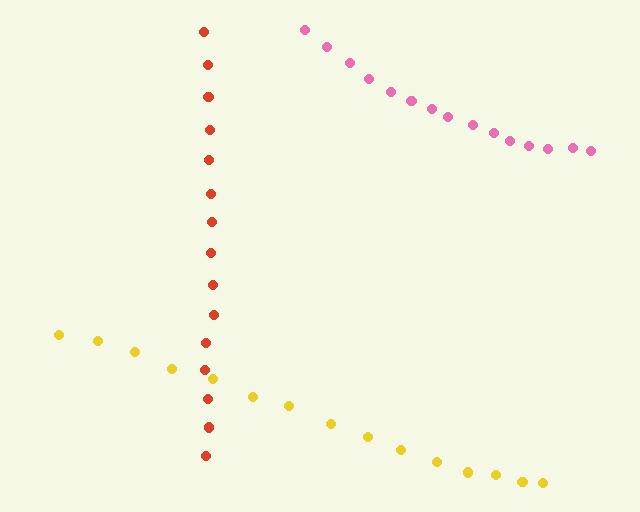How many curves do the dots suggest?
There are 3 distinct paths.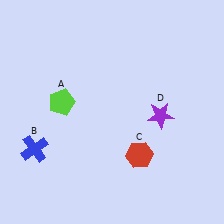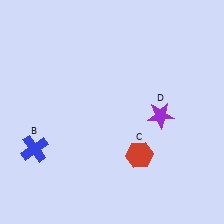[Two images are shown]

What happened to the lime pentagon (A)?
The lime pentagon (A) was removed in Image 2. It was in the top-left area of Image 1.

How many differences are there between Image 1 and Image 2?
There is 1 difference between the two images.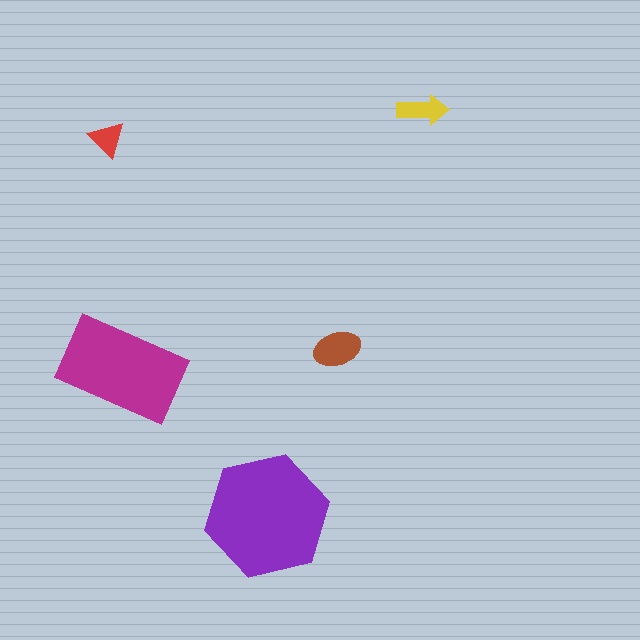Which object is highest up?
The yellow arrow is topmost.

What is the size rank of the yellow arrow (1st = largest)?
4th.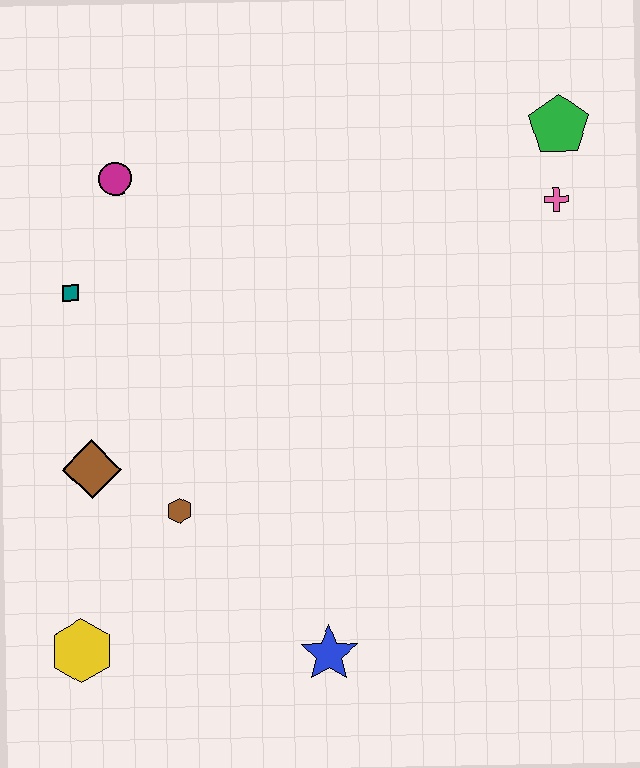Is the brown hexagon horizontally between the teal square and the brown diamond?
No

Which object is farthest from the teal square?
The green pentagon is farthest from the teal square.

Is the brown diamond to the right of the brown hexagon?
No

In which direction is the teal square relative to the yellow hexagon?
The teal square is above the yellow hexagon.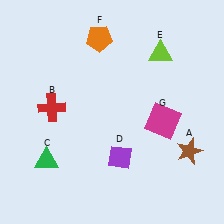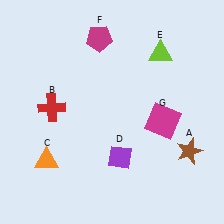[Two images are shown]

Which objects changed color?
C changed from green to orange. F changed from orange to magenta.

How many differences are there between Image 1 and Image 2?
There are 2 differences between the two images.